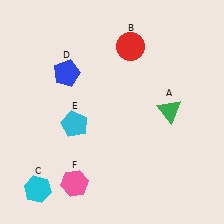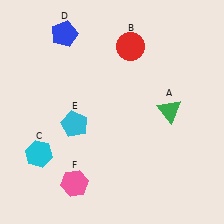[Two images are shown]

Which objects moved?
The objects that moved are: the cyan hexagon (C), the blue pentagon (D).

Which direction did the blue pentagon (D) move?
The blue pentagon (D) moved up.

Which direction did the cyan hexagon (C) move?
The cyan hexagon (C) moved up.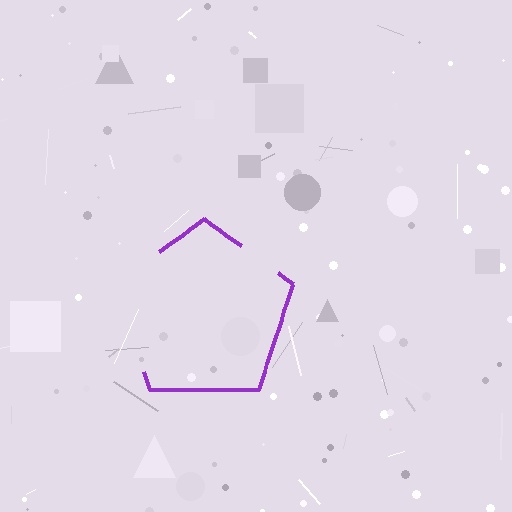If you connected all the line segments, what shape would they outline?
They would outline a pentagon.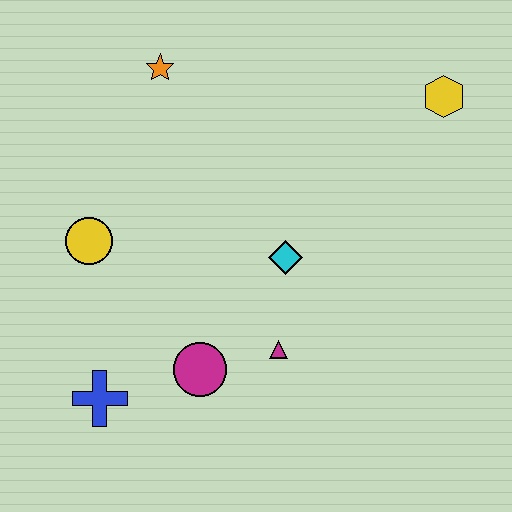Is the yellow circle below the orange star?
Yes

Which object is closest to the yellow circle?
The blue cross is closest to the yellow circle.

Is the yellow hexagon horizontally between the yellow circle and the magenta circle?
No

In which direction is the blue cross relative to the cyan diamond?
The blue cross is to the left of the cyan diamond.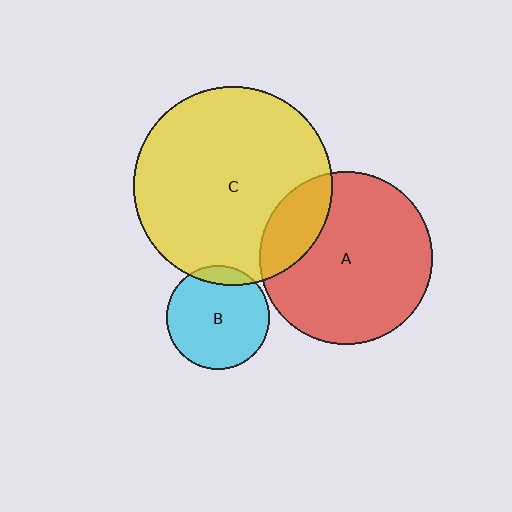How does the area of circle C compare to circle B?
Approximately 3.7 times.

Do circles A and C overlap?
Yes.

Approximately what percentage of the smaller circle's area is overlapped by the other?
Approximately 20%.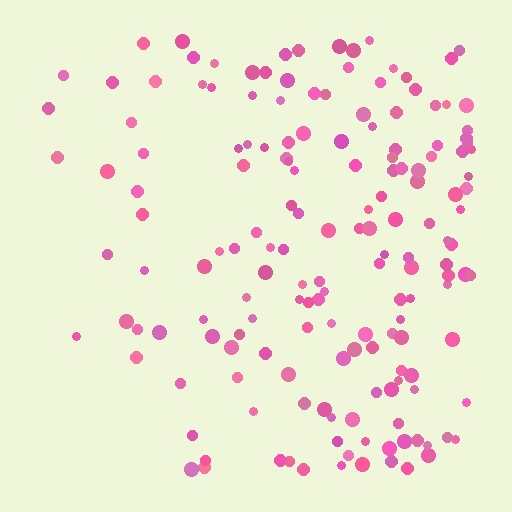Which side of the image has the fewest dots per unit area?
The left.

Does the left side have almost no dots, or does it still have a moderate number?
Still a moderate number, just noticeably fewer than the right.